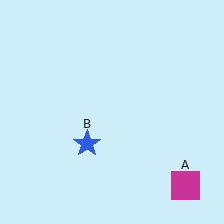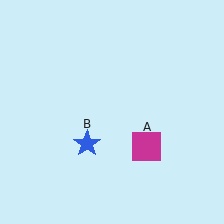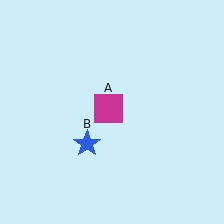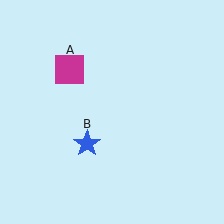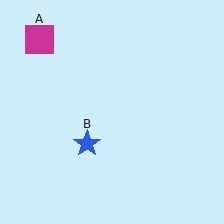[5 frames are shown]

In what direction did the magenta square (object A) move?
The magenta square (object A) moved up and to the left.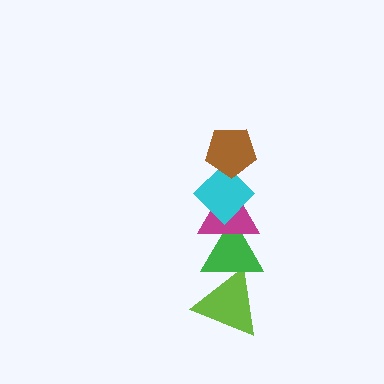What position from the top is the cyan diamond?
The cyan diamond is 2nd from the top.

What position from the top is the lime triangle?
The lime triangle is 5th from the top.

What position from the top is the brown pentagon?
The brown pentagon is 1st from the top.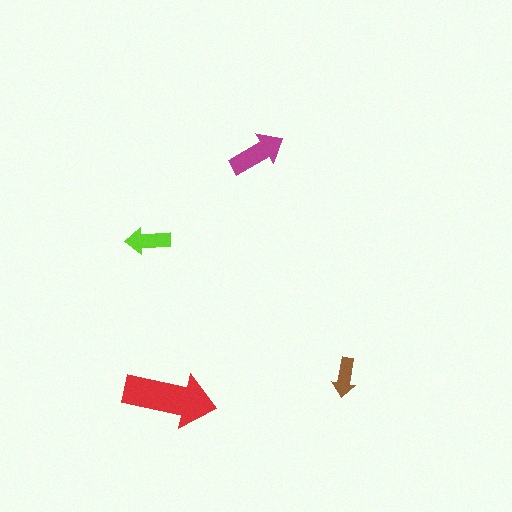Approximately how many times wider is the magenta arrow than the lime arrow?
About 1.5 times wider.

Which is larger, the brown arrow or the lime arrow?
The lime one.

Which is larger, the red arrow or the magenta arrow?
The red one.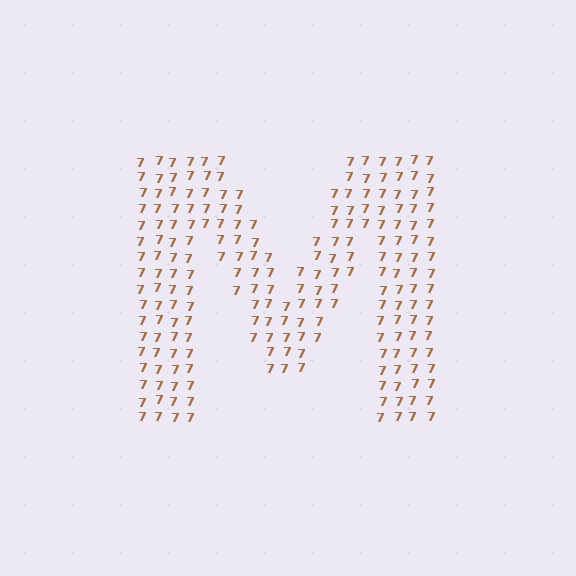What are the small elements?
The small elements are digit 7's.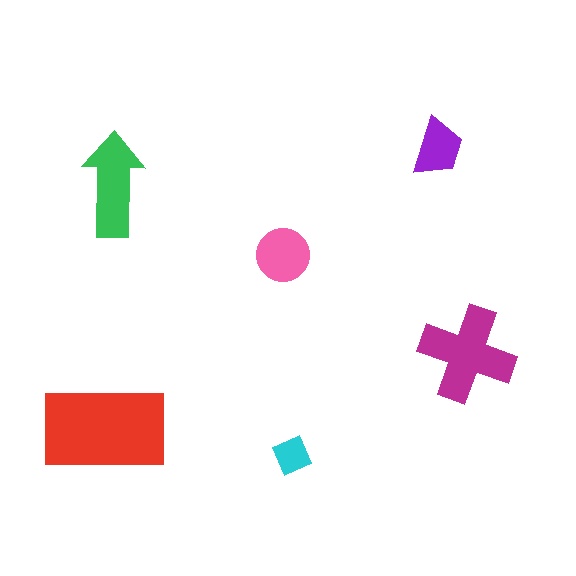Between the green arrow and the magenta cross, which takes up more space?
The magenta cross.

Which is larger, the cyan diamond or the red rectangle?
The red rectangle.